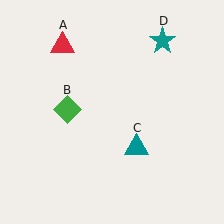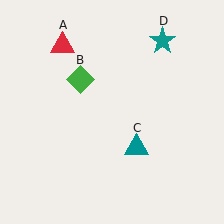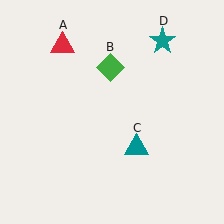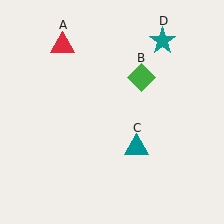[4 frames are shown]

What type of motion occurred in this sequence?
The green diamond (object B) rotated clockwise around the center of the scene.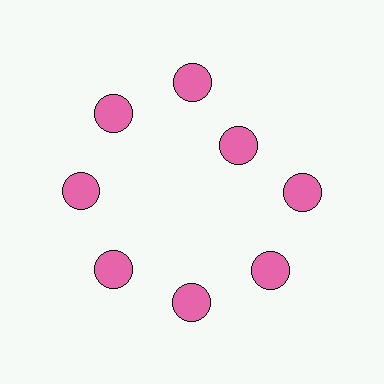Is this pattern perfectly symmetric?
No. The 8 pink circles are arranged in a ring, but one element near the 2 o'clock position is pulled inward toward the center, breaking the 8-fold rotational symmetry.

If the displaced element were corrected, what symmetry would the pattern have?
It would have 8-fold rotational symmetry — the pattern would map onto itself every 45 degrees.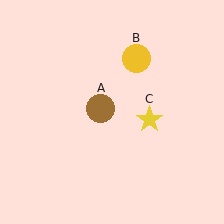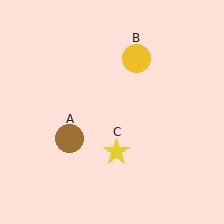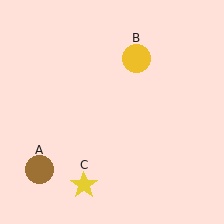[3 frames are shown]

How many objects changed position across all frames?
2 objects changed position: brown circle (object A), yellow star (object C).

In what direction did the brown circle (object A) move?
The brown circle (object A) moved down and to the left.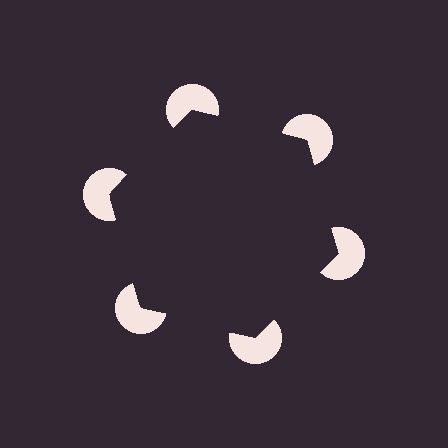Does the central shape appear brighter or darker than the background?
It typically appears slightly darker than the background, even though no actual brightness change is drawn.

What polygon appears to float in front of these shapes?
An illusory hexagon — its edges are inferred from the aligned wedge cuts in the pac-man discs, not physically drawn.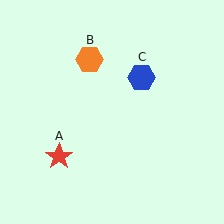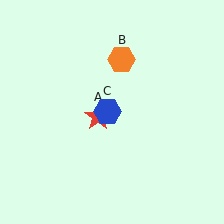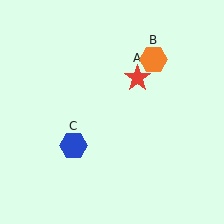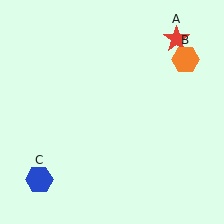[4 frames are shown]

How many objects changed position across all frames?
3 objects changed position: red star (object A), orange hexagon (object B), blue hexagon (object C).